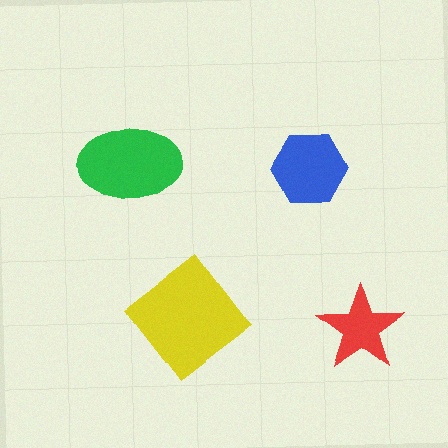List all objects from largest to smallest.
The yellow diamond, the green ellipse, the blue hexagon, the red star.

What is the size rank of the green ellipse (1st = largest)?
2nd.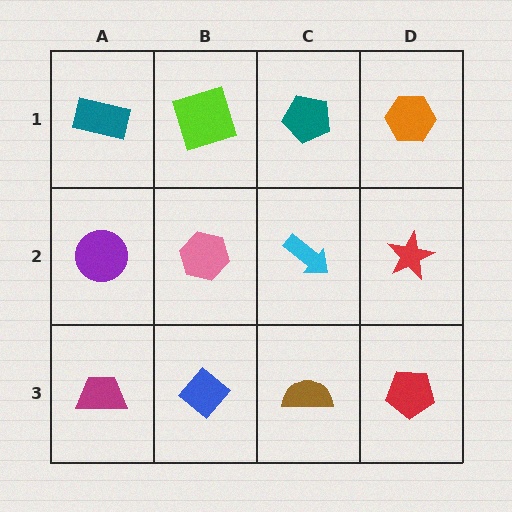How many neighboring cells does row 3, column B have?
3.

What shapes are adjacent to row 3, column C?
A cyan arrow (row 2, column C), a blue diamond (row 3, column B), a red pentagon (row 3, column D).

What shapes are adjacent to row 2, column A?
A teal rectangle (row 1, column A), a magenta trapezoid (row 3, column A), a pink hexagon (row 2, column B).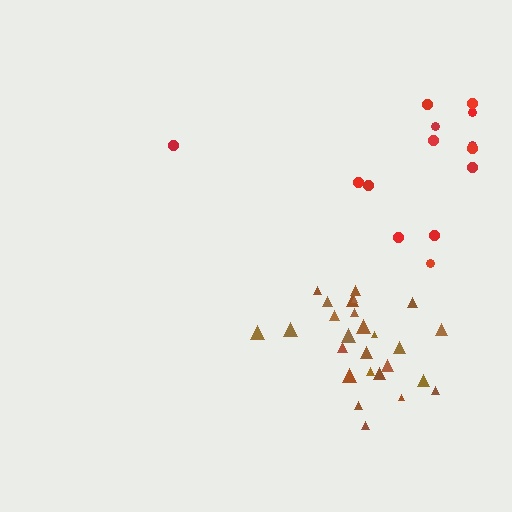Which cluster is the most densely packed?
Brown.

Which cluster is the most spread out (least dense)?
Red.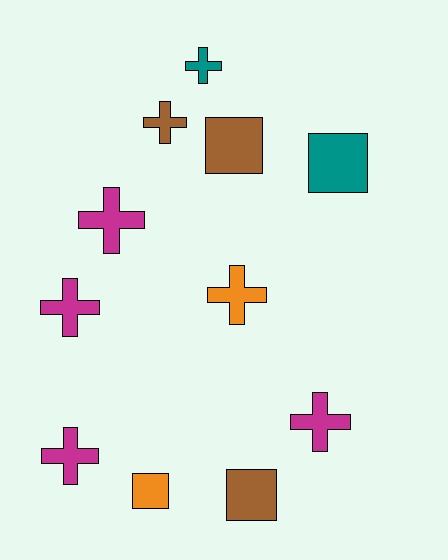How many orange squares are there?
There is 1 orange square.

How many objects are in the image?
There are 11 objects.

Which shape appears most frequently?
Cross, with 7 objects.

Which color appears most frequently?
Magenta, with 4 objects.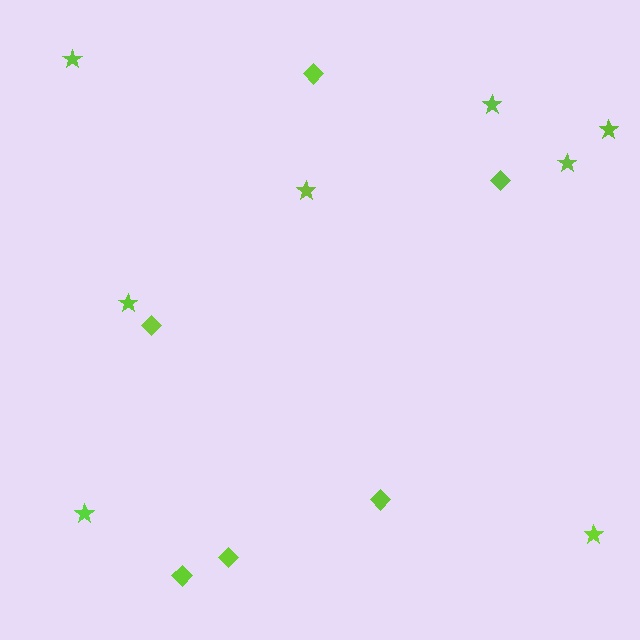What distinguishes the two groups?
There are 2 groups: one group of diamonds (6) and one group of stars (8).